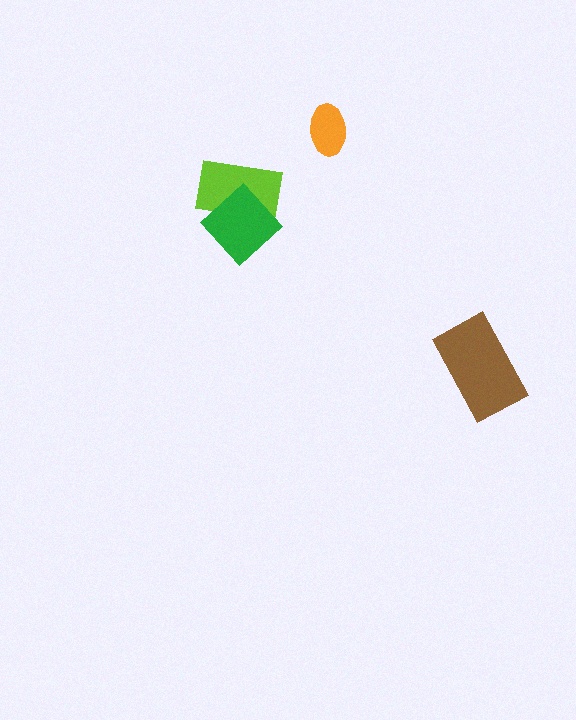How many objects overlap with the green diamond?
1 object overlaps with the green diamond.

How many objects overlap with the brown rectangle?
0 objects overlap with the brown rectangle.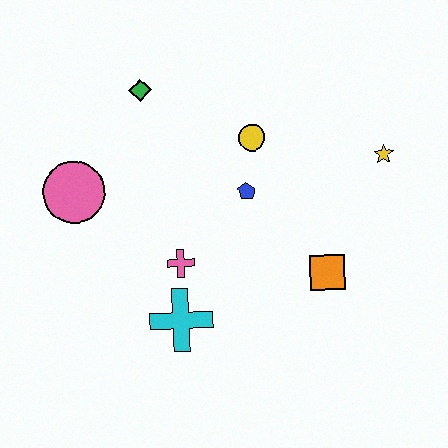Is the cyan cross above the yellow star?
No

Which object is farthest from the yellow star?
The pink circle is farthest from the yellow star.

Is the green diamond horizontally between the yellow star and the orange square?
No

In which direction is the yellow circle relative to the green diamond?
The yellow circle is to the right of the green diamond.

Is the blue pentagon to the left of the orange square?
Yes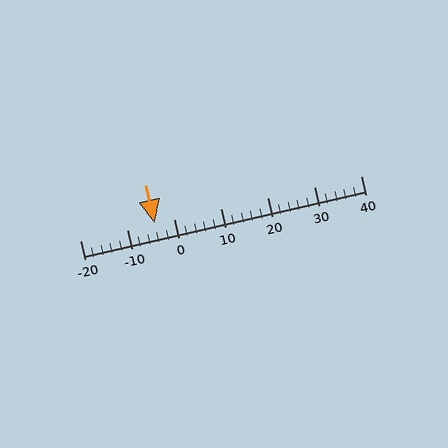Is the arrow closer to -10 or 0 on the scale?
The arrow is closer to 0.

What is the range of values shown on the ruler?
The ruler shows values from -20 to 40.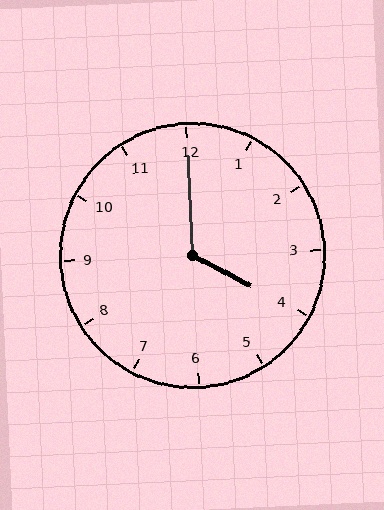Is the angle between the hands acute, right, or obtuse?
It is obtuse.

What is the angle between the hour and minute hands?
Approximately 120 degrees.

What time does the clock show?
4:00.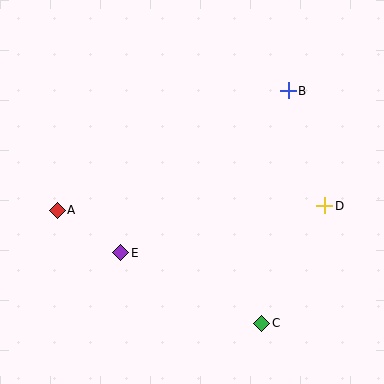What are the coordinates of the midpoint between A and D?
The midpoint between A and D is at (191, 208).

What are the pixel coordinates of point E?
Point E is at (121, 253).